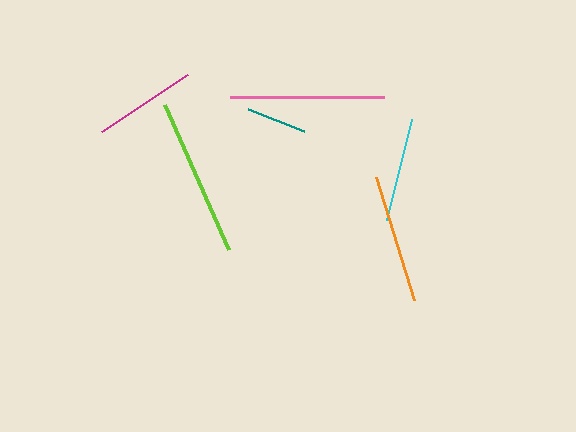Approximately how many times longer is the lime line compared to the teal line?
The lime line is approximately 2.6 times the length of the teal line.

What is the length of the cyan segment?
The cyan segment is approximately 105 pixels long.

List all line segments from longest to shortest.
From longest to shortest: lime, pink, orange, cyan, magenta, teal.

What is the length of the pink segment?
The pink segment is approximately 154 pixels long.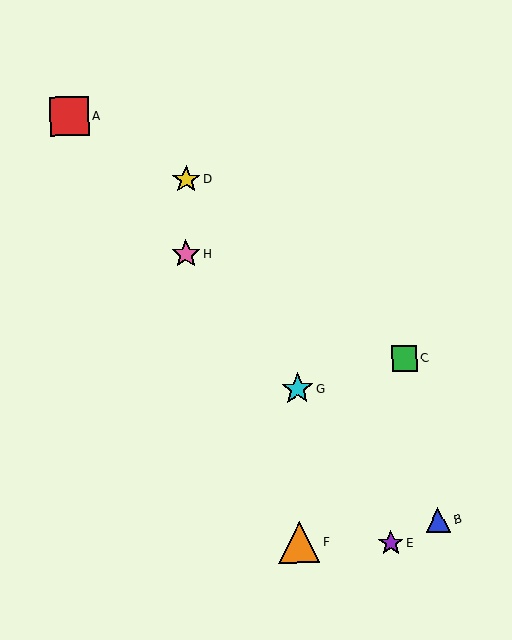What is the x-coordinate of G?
Object G is at x≈297.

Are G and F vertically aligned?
Yes, both are at x≈297.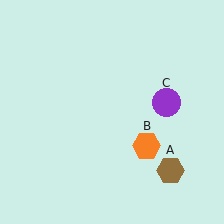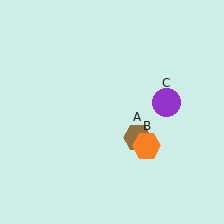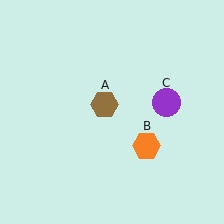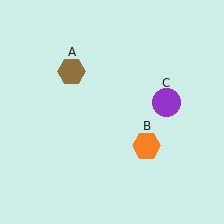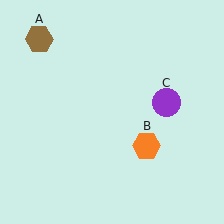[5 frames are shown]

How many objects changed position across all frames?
1 object changed position: brown hexagon (object A).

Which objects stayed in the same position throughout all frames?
Orange hexagon (object B) and purple circle (object C) remained stationary.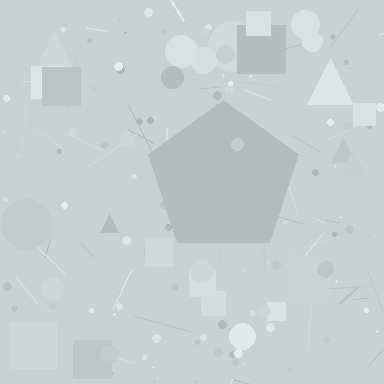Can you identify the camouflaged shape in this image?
The camouflaged shape is a pentagon.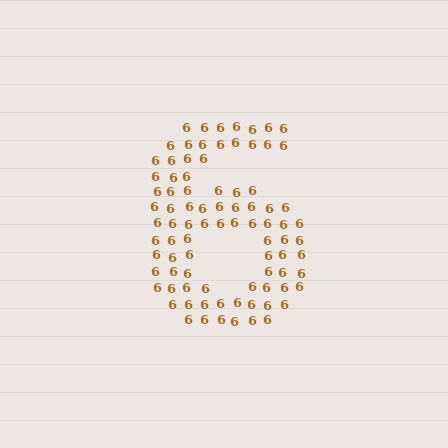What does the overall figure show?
The overall figure shows the digit 6.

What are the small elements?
The small elements are digit 6's.